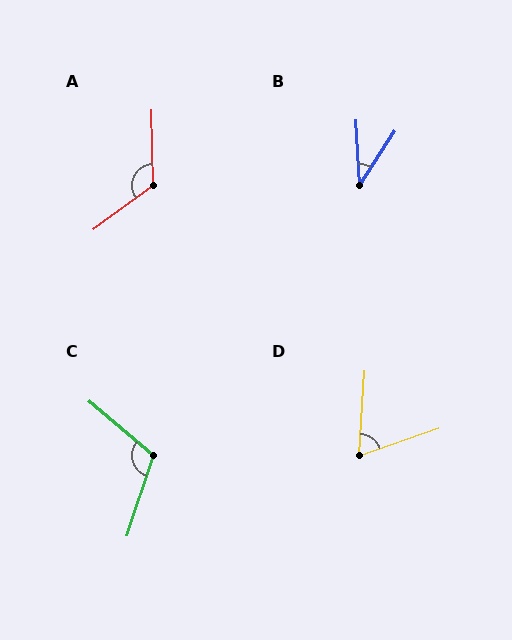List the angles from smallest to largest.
B (36°), D (68°), C (112°), A (126°).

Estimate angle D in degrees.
Approximately 68 degrees.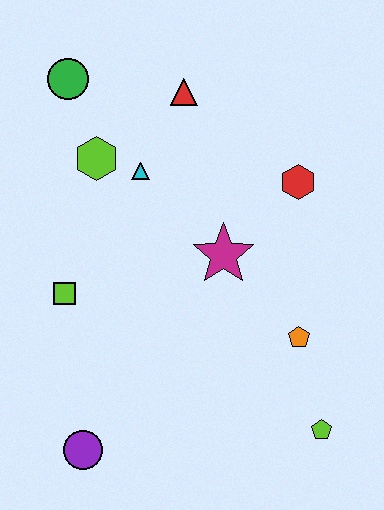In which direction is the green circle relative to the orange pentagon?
The green circle is above the orange pentagon.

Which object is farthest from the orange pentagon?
The green circle is farthest from the orange pentagon.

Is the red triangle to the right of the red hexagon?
No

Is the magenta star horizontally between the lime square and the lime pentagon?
Yes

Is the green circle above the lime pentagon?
Yes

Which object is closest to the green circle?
The lime hexagon is closest to the green circle.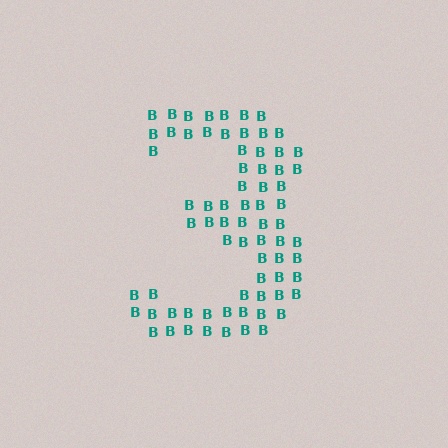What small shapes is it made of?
It is made of small letter B's.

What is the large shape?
The large shape is the digit 3.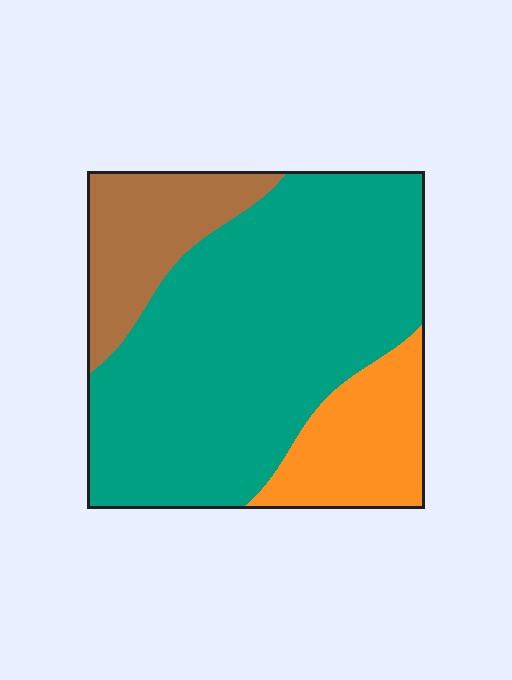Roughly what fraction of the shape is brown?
Brown covers 17% of the shape.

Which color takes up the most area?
Teal, at roughly 65%.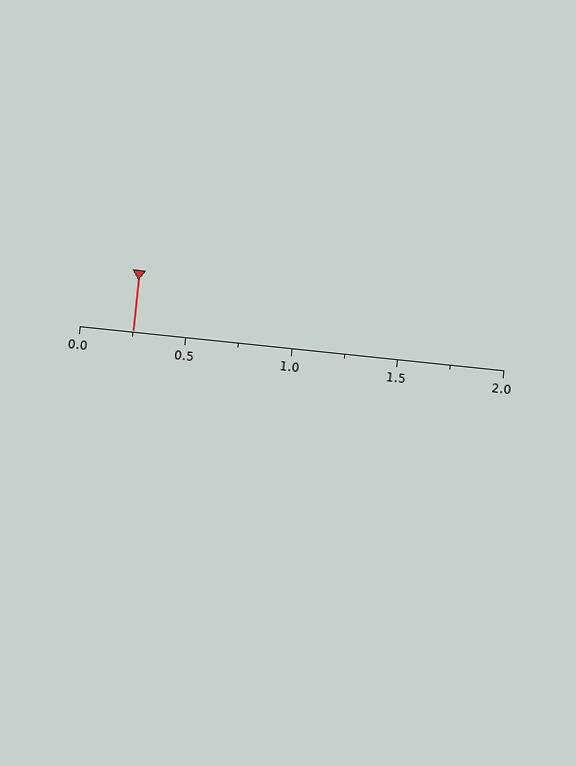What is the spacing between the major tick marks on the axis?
The major ticks are spaced 0.5 apart.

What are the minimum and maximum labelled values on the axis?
The axis runs from 0.0 to 2.0.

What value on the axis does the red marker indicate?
The marker indicates approximately 0.25.